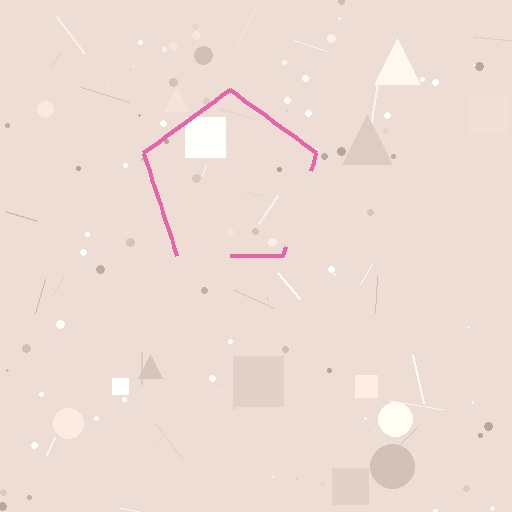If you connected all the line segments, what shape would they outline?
They would outline a pentagon.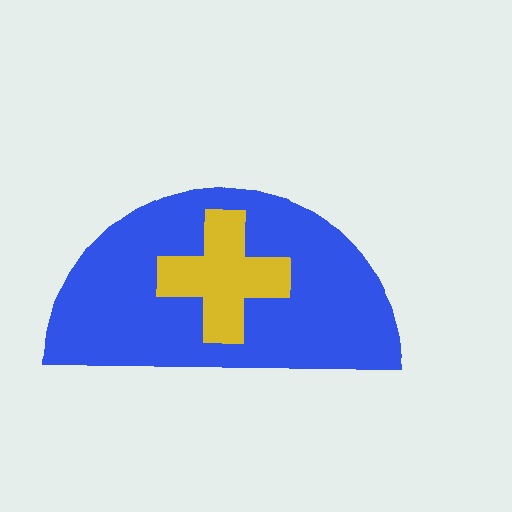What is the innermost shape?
The yellow cross.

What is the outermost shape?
The blue semicircle.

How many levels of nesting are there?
2.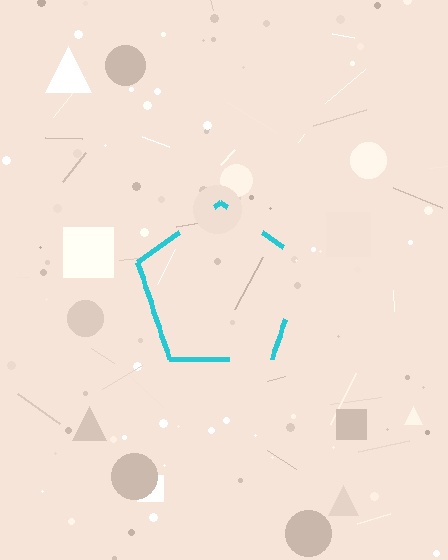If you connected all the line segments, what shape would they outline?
They would outline a pentagon.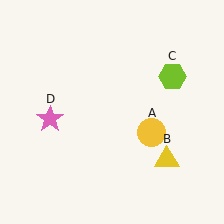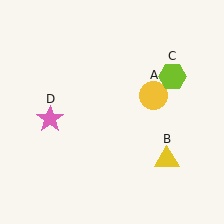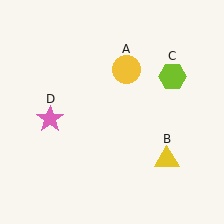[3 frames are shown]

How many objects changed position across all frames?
1 object changed position: yellow circle (object A).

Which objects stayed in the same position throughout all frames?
Yellow triangle (object B) and lime hexagon (object C) and pink star (object D) remained stationary.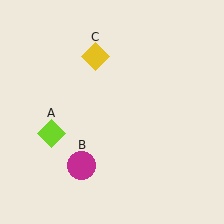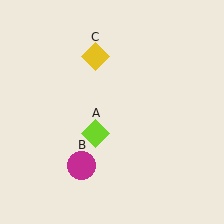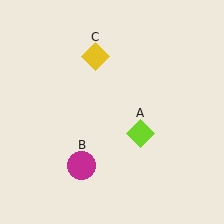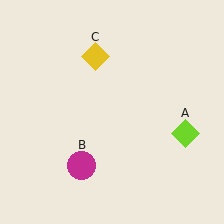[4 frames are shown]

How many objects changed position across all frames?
1 object changed position: lime diamond (object A).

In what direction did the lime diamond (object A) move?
The lime diamond (object A) moved right.